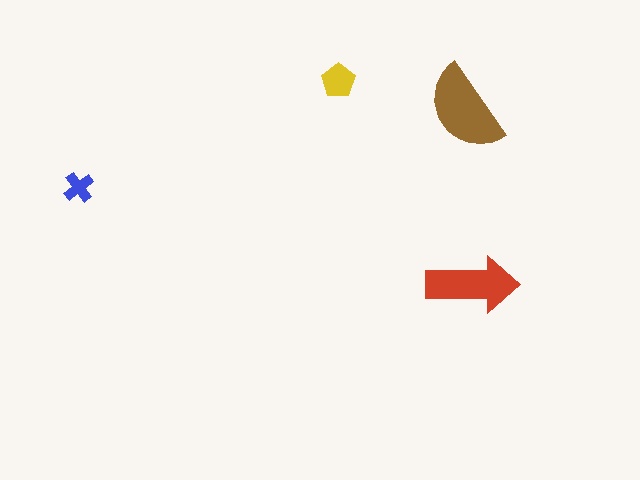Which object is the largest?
The brown semicircle.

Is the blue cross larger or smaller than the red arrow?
Smaller.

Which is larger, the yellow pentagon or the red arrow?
The red arrow.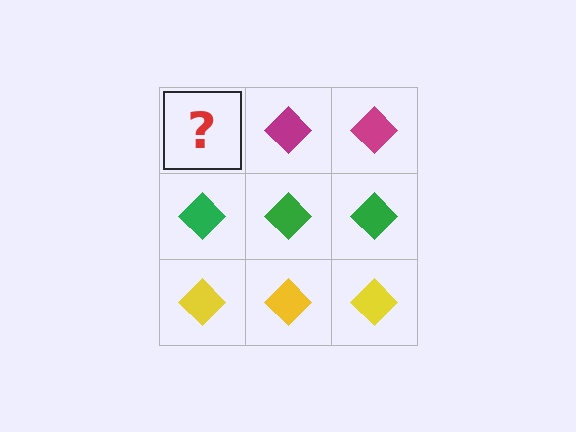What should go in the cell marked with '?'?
The missing cell should contain a magenta diamond.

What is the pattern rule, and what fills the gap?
The rule is that each row has a consistent color. The gap should be filled with a magenta diamond.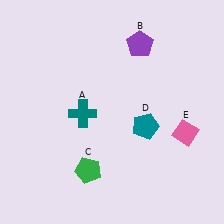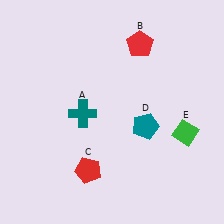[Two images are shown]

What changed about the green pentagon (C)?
In Image 1, C is green. In Image 2, it changed to red.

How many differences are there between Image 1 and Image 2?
There are 3 differences between the two images.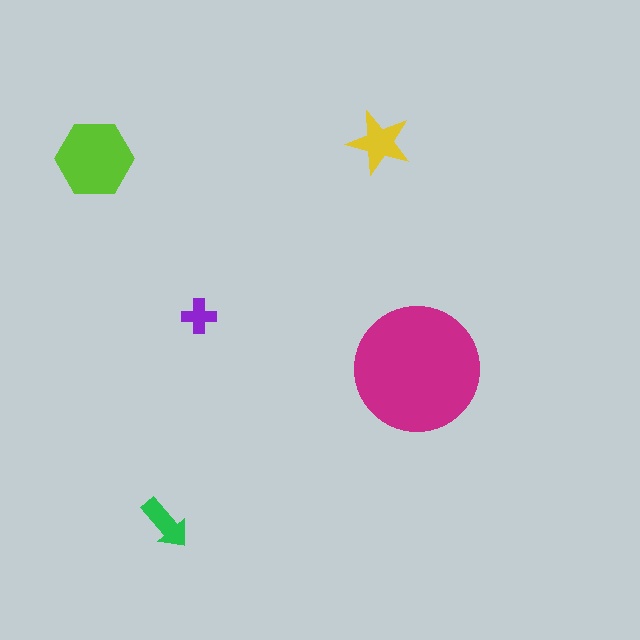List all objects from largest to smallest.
The magenta circle, the lime hexagon, the yellow star, the green arrow, the purple cross.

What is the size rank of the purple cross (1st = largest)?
5th.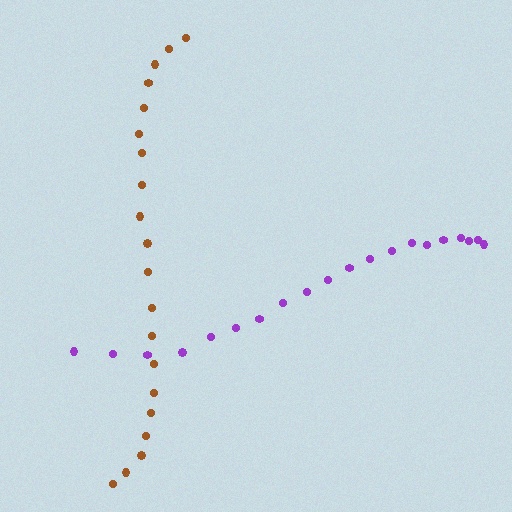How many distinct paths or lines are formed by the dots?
There are 2 distinct paths.